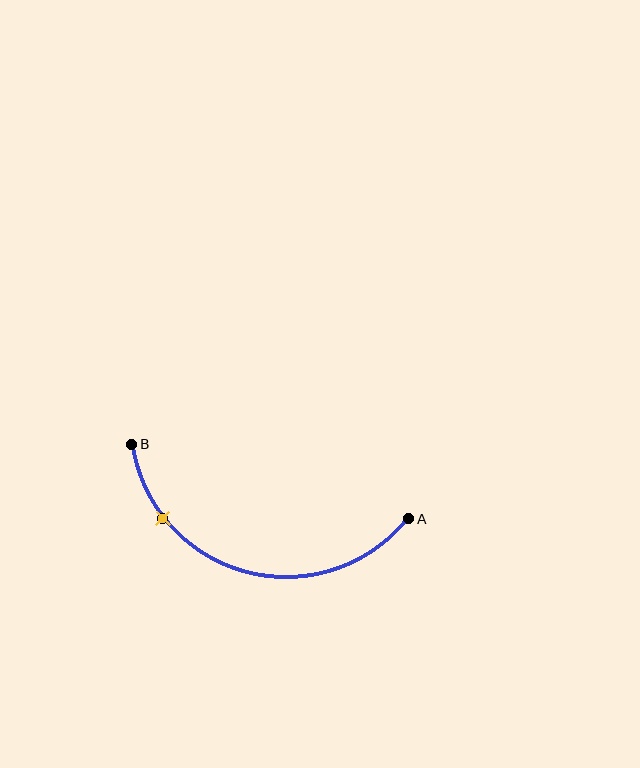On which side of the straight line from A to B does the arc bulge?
The arc bulges below the straight line connecting A and B.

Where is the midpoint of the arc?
The arc midpoint is the point on the curve farthest from the straight line joining A and B. It sits below that line.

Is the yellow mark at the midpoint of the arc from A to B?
No. The yellow mark lies on the arc but is closer to endpoint B. The arc midpoint would be at the point on the curve equidistant along the arc from both A and B.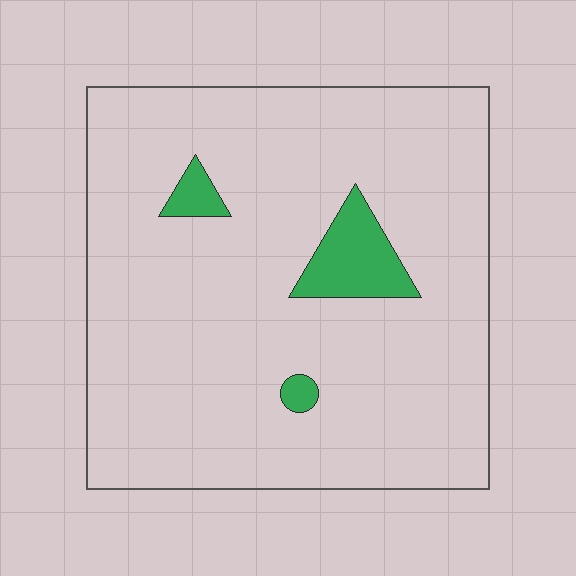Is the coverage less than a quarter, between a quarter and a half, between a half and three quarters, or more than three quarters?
Less than a quarter.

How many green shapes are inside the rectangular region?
3.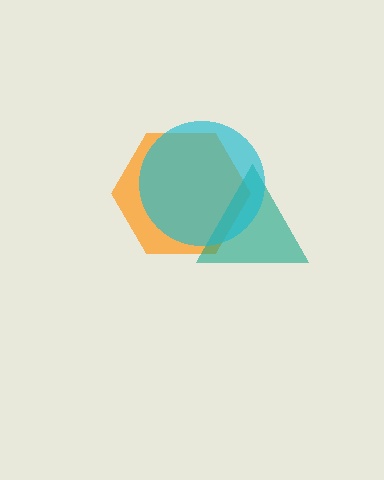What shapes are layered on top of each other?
The layered shapes are: an orange hexagon, a teal triangle, a cyan circle.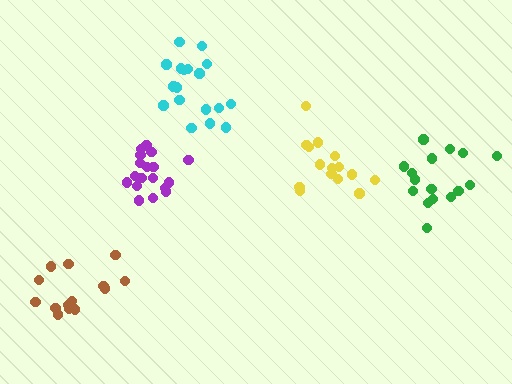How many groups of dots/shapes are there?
There are 5 groups.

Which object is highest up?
The cyan cluster is topmost.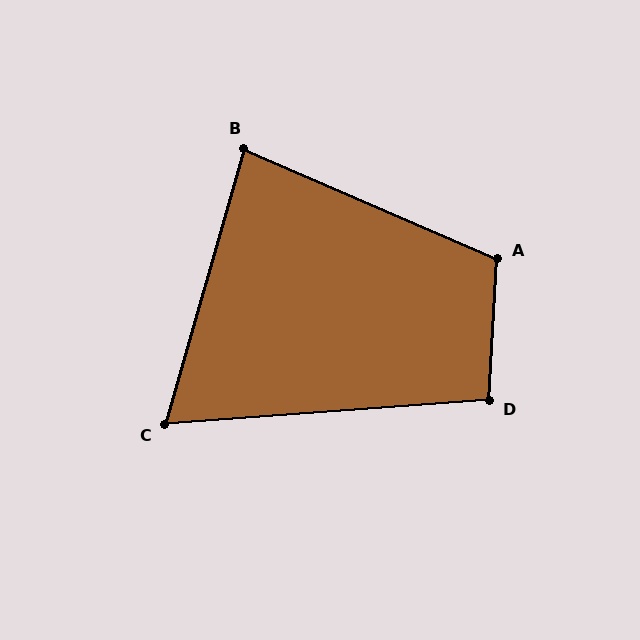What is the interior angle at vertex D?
Approximately 97 degrees (obtuse).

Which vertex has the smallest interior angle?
C, at approximately 70 degrees.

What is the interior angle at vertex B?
Approximately 83 degrees (acute).